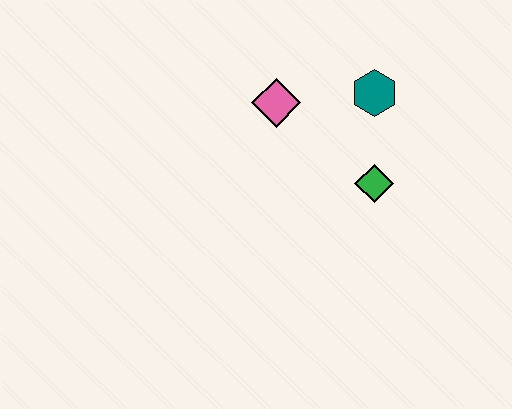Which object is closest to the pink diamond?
The teal hexagon is closest to the pink diamond.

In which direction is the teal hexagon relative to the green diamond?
The teal hexagon is above the green diamond.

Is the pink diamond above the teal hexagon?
No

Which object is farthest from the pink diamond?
The green diamond is farthest from the pink diamond.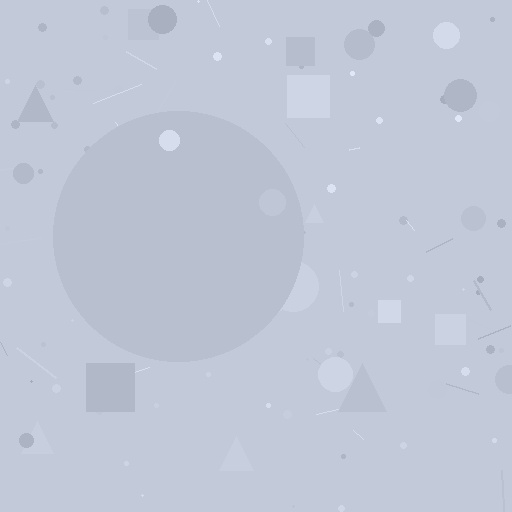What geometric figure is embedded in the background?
A circle is embedded in the background.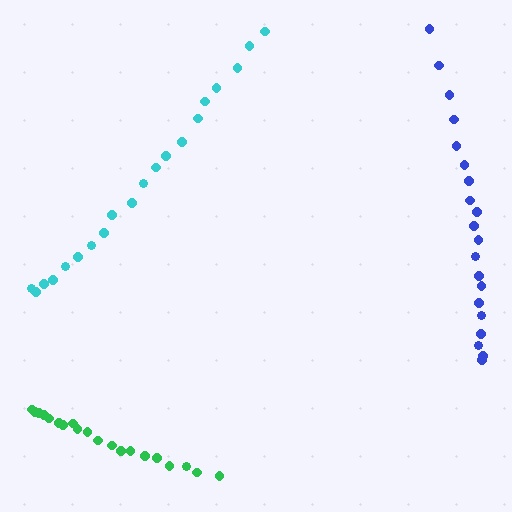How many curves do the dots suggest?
There are 3 distinct paths.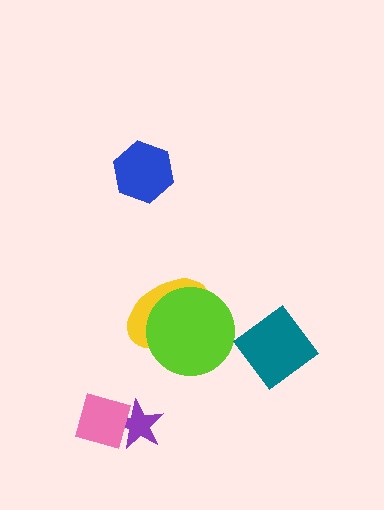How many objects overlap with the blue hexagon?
0 objects overlap with the blue hexagon.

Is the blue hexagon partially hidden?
No, no other shape covers it.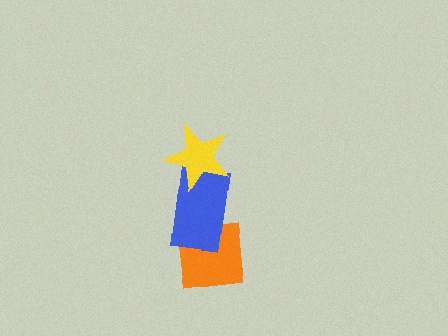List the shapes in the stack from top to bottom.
From top to bottom: the yellow star, the blue rectangle, the orange square.